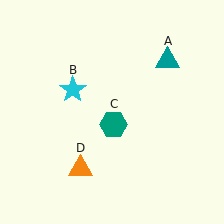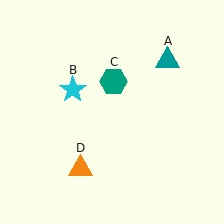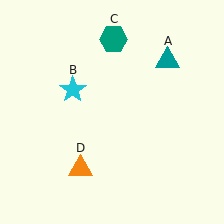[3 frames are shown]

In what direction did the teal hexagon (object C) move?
The teal hexagon (object C) moved up.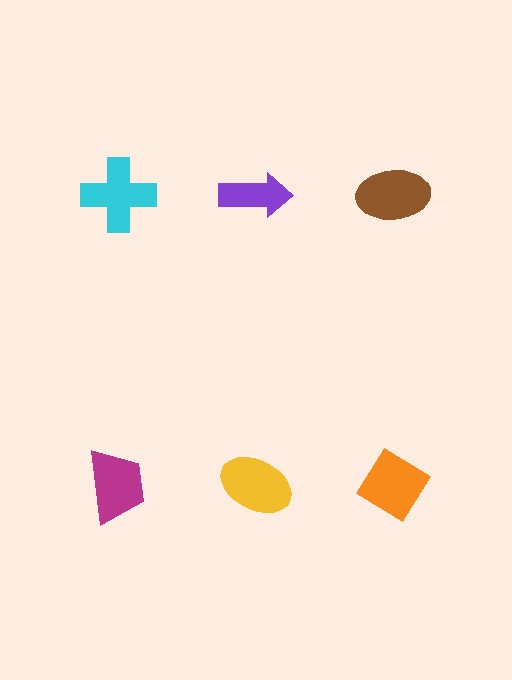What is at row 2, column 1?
A magenta trapezoid.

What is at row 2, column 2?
A yellow ellipse.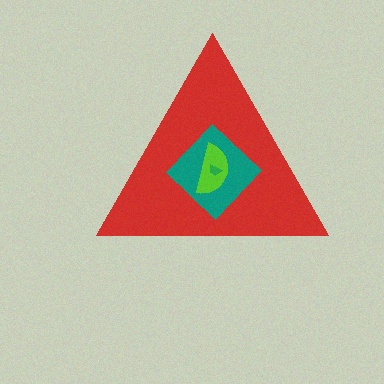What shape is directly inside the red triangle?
The teal diamond.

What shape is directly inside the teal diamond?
The lime semicircle.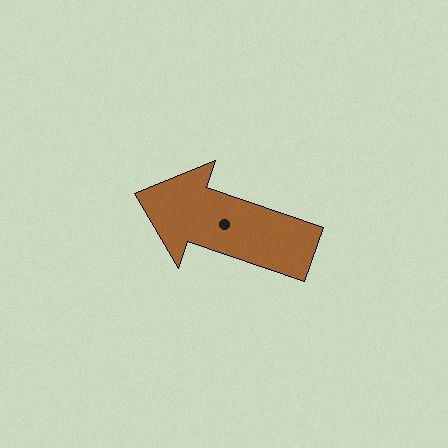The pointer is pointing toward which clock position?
Roughly 10 o'clock.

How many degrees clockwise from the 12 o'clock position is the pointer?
Approximately 289 degrees.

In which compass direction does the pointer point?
West.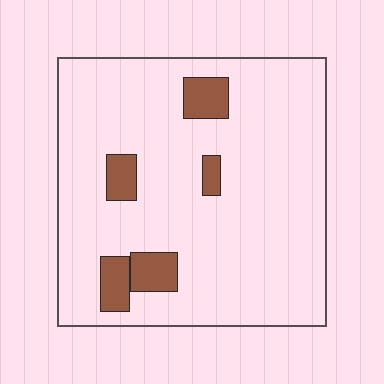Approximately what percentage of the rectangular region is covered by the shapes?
Approximately 10%.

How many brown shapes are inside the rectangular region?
5.